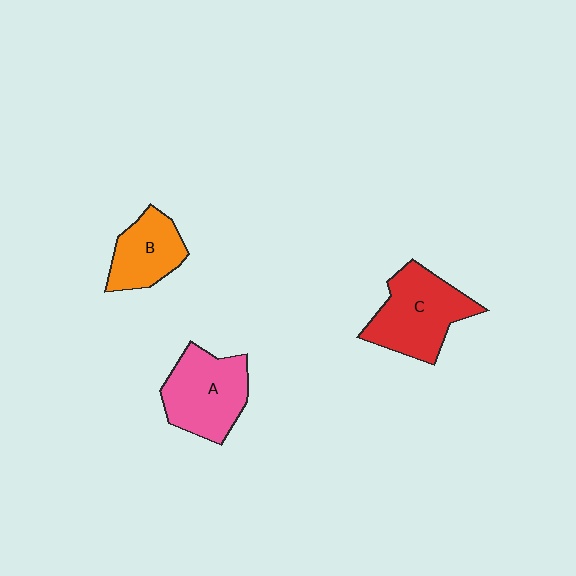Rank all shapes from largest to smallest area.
From largest to smallest: C (red), A (pink), B (orange).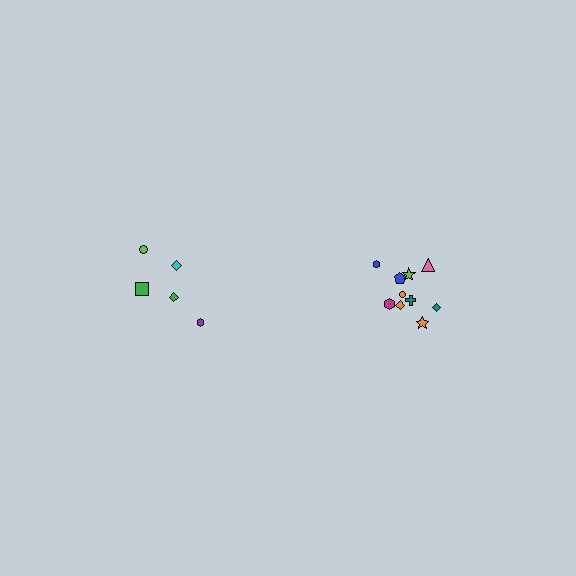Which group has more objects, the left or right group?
The right group.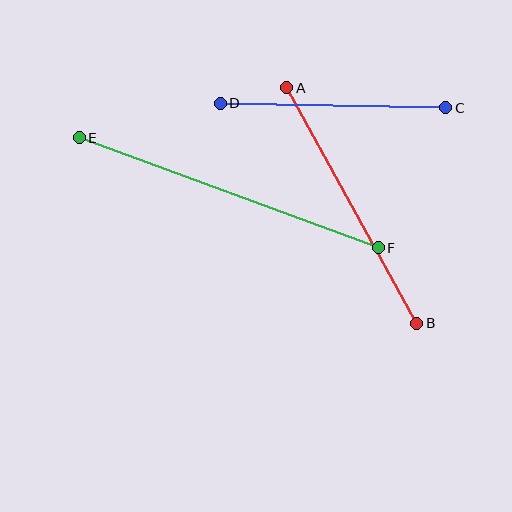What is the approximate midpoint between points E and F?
The midpoint is at approximately (229, 193) pixels.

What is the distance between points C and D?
The distance is approximately 226 pixels.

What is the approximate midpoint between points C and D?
The midpoint is at approximately (333, 106) pixels.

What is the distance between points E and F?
The distance is approximately 319 pixels.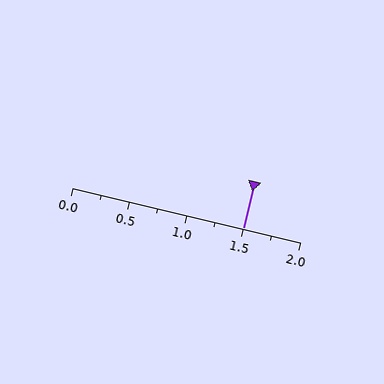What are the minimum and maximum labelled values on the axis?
The axis runs from 0.0 to 2.0.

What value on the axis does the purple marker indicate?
The marker indicates approximately 1.5.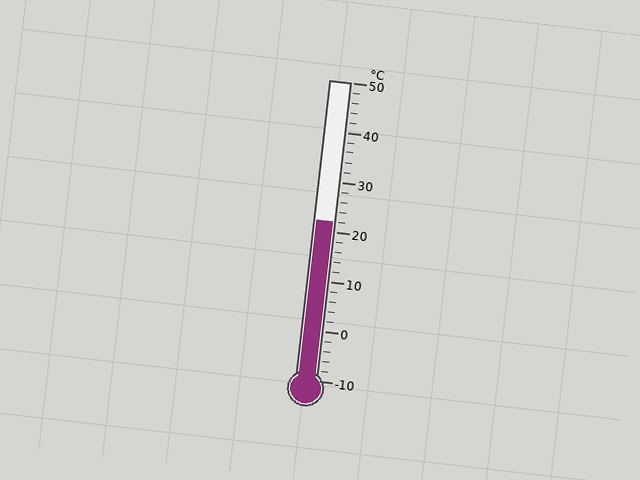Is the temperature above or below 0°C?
The temperature is above 0°C.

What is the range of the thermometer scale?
The thermometer scale ranges from -10°C to 50°C.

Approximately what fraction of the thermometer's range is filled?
The thermometer is filled to approximately 55% of its range.